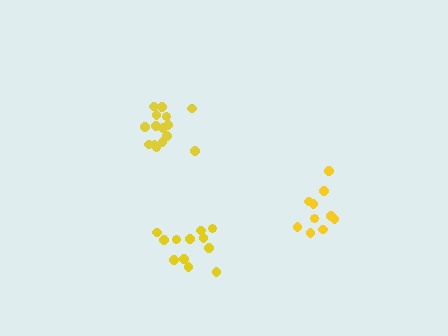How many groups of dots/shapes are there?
There are 3 groups.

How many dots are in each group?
Group 1: 15 dots, Group 2: 12 dots, Group 3: 10 dots (37 total).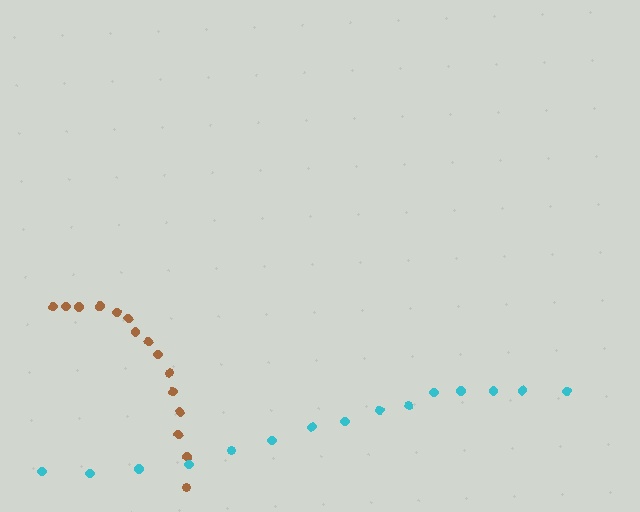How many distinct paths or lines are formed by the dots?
There are 2 distinct paths.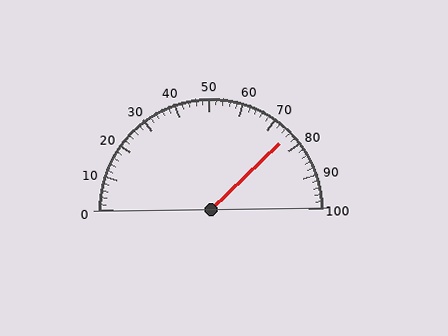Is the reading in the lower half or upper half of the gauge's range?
The reading is in the upper half of the range (0 to 100).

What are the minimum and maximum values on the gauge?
The gauge ranges from 0 to 100.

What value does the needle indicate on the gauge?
The needle indicates approximately 76.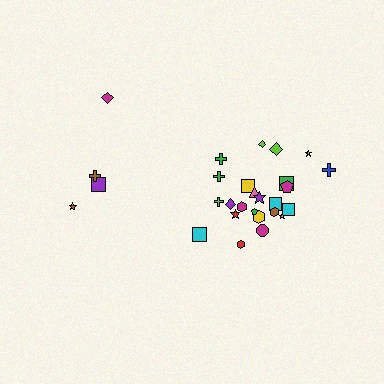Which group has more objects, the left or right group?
The right group.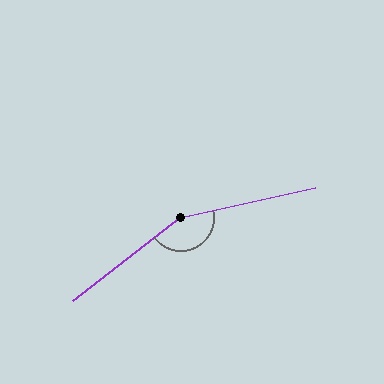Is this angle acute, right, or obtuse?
It is obtuse.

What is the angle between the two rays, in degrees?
Approximately 155 degrees.